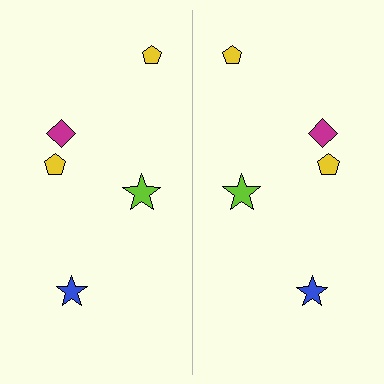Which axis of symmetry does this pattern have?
The pattern has a vertical axis of symmetry running through the center of the image.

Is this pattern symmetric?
Yes, this pattern has bilateral (reflection) symmetry.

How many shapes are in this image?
There are 10 shapes in this image.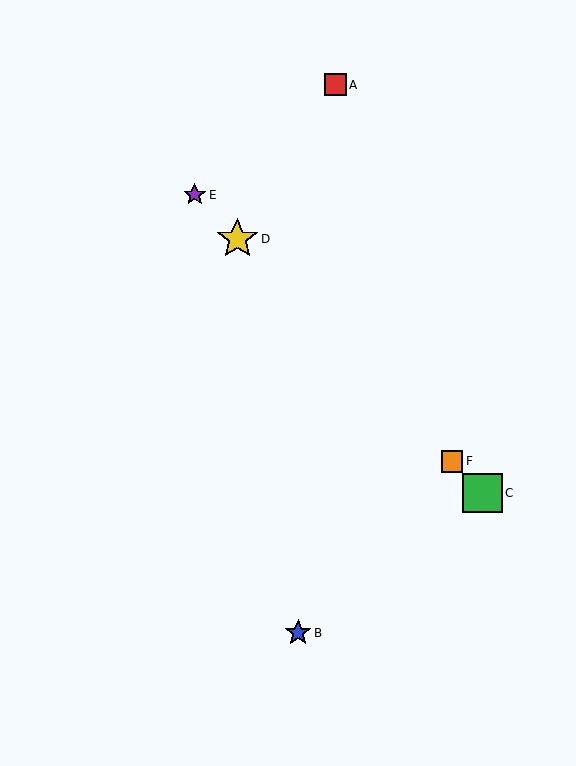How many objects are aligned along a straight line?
4 objects (C, D, E, F) are aligned along a straight line.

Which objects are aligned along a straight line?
Objects C, D, E, F are aligned along a straight line.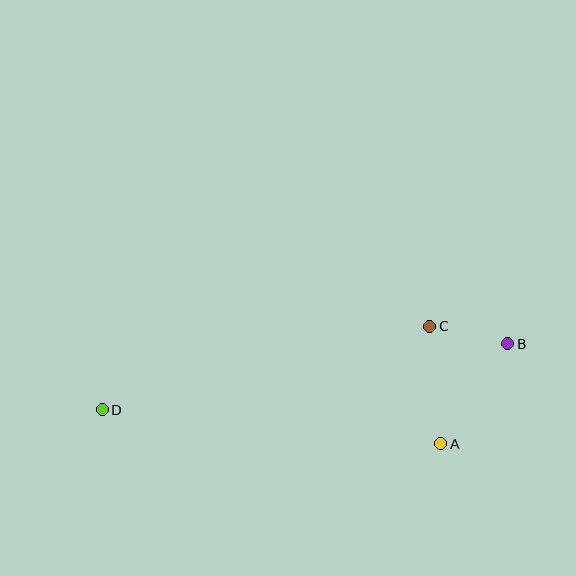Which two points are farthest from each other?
Points B and D are farthest from each other.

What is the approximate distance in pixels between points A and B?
The distance between A and B is approximately 121 pixels.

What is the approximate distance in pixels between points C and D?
The distance between C and D is approximately 338 pixels.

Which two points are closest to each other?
Points B and C are closest to each other.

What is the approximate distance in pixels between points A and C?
The distance between A and C is approximately 118 pixels.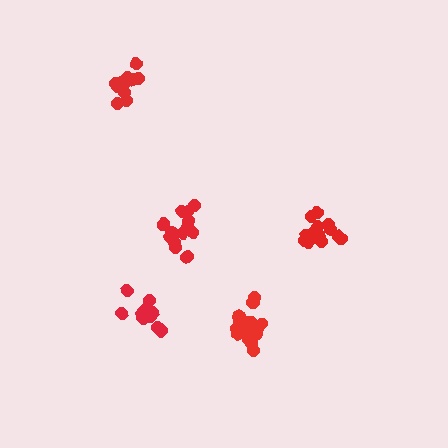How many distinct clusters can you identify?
There are 5 distinct clusters.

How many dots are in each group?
Group 1: 15 dots, Group 2: 15 dots, Group 3: 12 dots, Group 4: 12 dots, Group 5: 16 dots (70 total).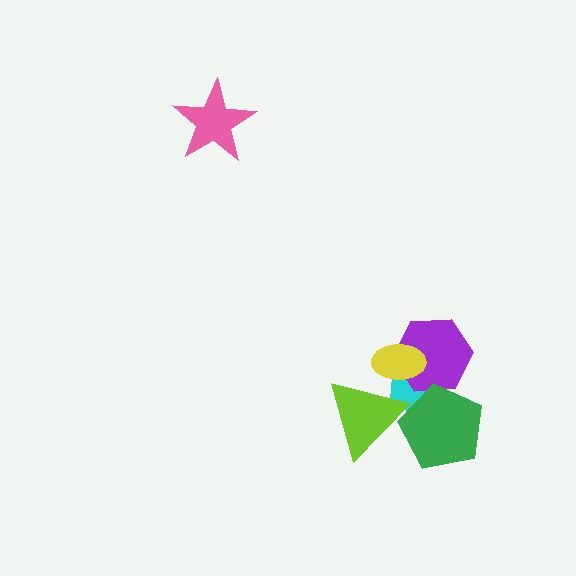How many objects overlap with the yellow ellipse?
3 objects overlap with the yellow ellipse.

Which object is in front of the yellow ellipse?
The lime triangle is in front of the yellow ellipse.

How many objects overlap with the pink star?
0 objects overlap with the pink star.